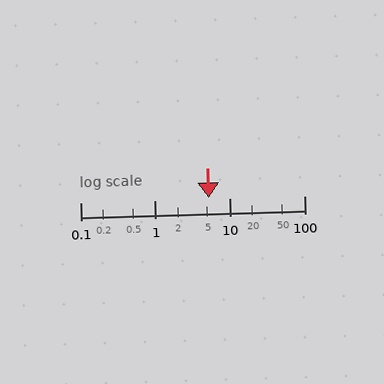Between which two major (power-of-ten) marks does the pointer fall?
The pointer is between 1 and 10.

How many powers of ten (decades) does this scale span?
The scale spans 3 decades, from 0.1 to 100.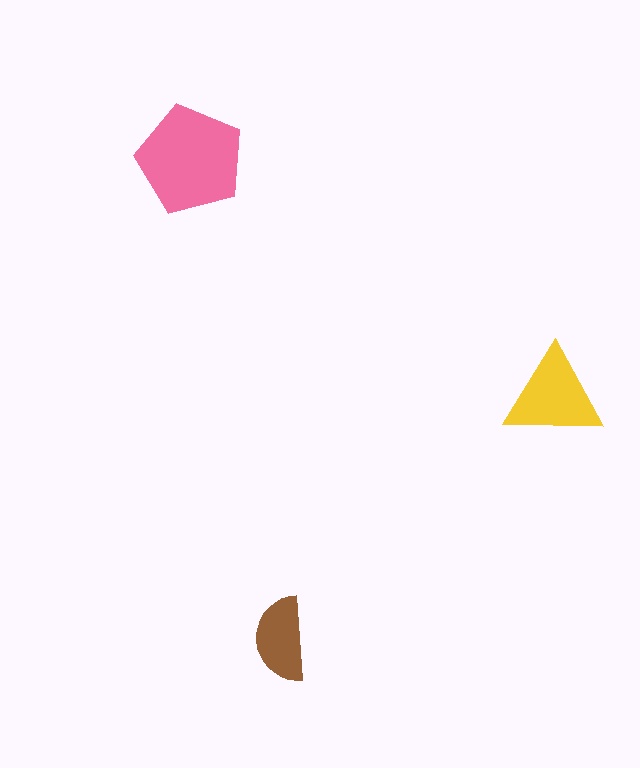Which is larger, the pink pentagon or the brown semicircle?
The pink pentagon.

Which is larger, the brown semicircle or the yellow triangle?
The yellow triangle.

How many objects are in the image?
There are 3 objects in the image.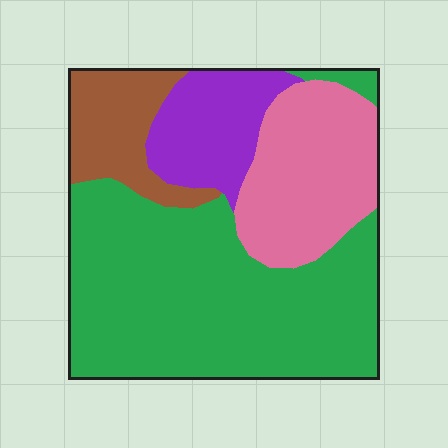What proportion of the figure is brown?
Brown takes up less than a sixth of the figure.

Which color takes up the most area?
Green, at roughly 55%.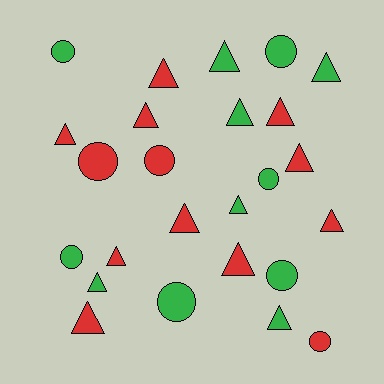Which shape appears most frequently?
Triangle, with 16 objects.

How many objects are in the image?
There are 25 objects.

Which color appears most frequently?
Red, with 13 objects.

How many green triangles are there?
There are 6 green triangles.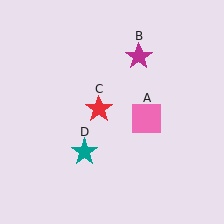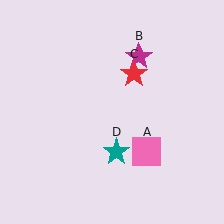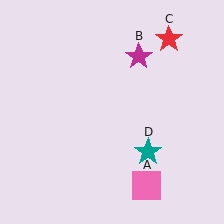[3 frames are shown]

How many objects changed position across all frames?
3 objects changed position: pink square (object A), red star (object C), teal star (object D).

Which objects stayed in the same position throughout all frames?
Magenta star (object B) remained stationary.